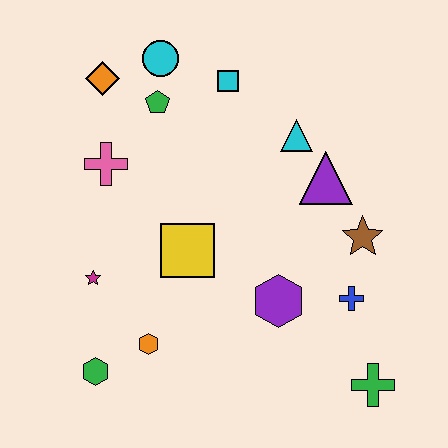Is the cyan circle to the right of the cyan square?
No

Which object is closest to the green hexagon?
The orange hexagon is closest to the green hexagon.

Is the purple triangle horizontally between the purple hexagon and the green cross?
Yes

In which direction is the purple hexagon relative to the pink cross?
The purple hexagon is to the right of the pink cross.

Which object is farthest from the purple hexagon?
The orange diamond is farthest from the purple hexagon.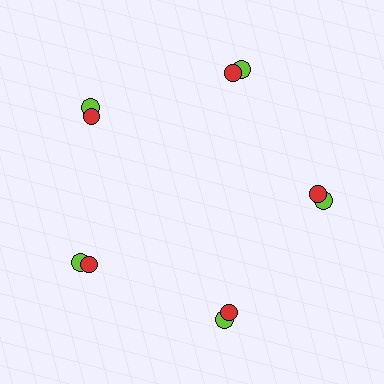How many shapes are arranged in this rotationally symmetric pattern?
There are 10 shapes, arranged in 5 groups of 2.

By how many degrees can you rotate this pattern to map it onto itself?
The pattern maps onto itself every 72 degrees of rotation.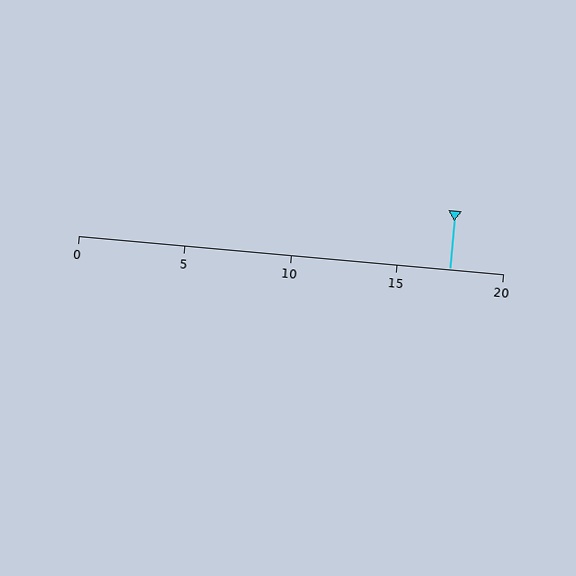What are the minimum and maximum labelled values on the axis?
The axis runs from 0 to 20.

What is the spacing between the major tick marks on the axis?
The major ticks are spaced 5 apart.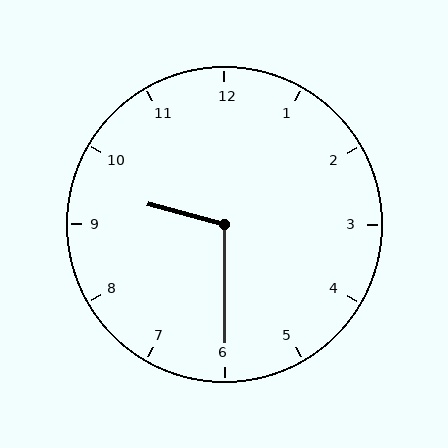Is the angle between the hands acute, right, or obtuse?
It is obtuse.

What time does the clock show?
9:30.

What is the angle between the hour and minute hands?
Approximately 105 degrees.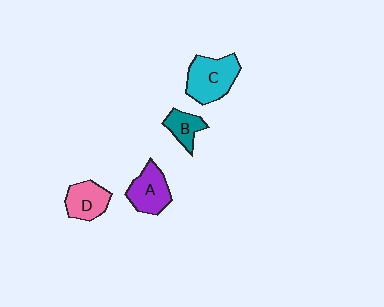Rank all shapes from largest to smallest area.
From largest to smallest: C (cyan), A (purple), D (pink), B (teal).